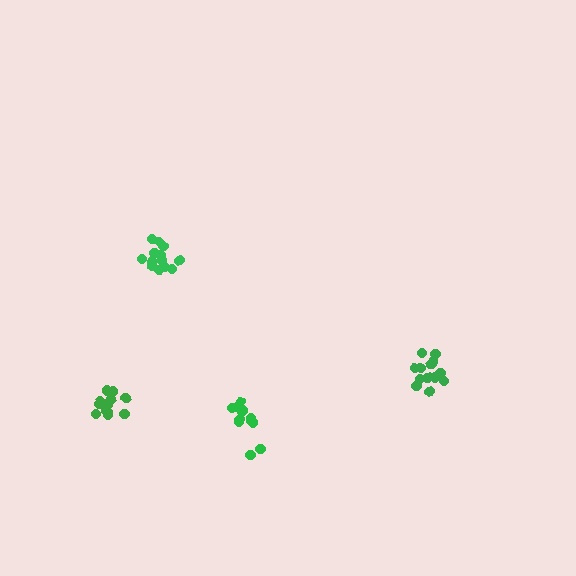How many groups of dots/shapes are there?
There are 4 groups.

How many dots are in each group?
Group 1: 11 dots, Group 2: 14 dots, Group 3: 13 dots, Group 4: 14 dots (52 total).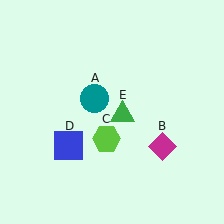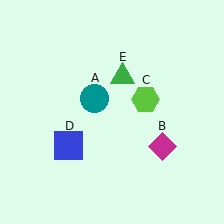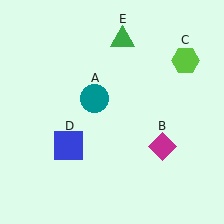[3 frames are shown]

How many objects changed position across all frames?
2 objects changed position: lime hexagon (object C), green triangle (object E).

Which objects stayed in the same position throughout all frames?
Teal circle (object A) and magenta diamond (object B) and blue square (object D) remained stationary.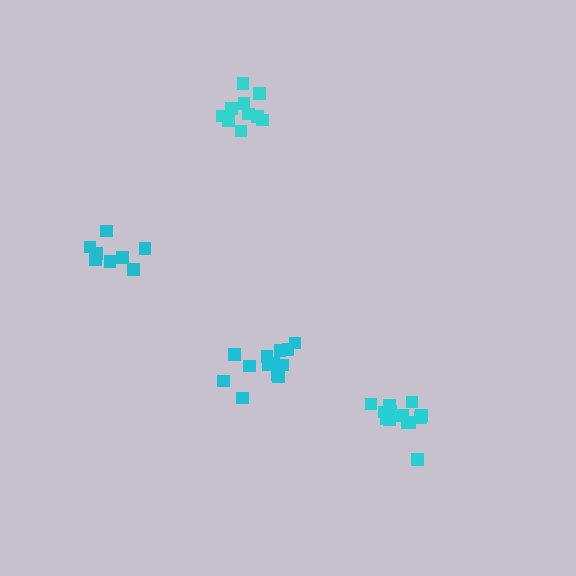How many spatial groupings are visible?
There are 4 spatial groupings.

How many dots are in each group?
Group 1: 8 dots, Group 2: 13 dots, Group 3: 13 dots, Group 4: 10 dots (44 total).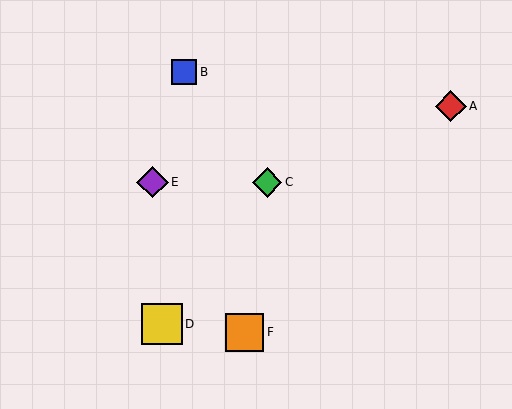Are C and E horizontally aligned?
Yes, both are at y≈182.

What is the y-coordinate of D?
Object D is at y≈324.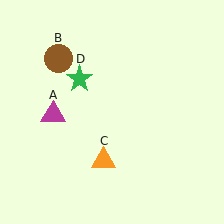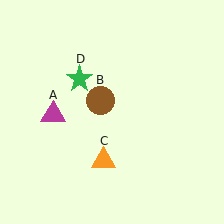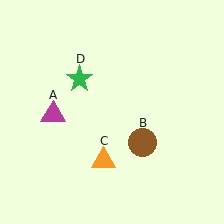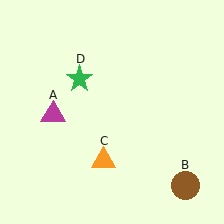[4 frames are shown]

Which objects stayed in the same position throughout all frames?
Magenta triangle (object A) and orange triangle (object C) and green star (object D) remained stationary.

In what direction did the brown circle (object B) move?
The brown circle (object B) moved down and to the right.